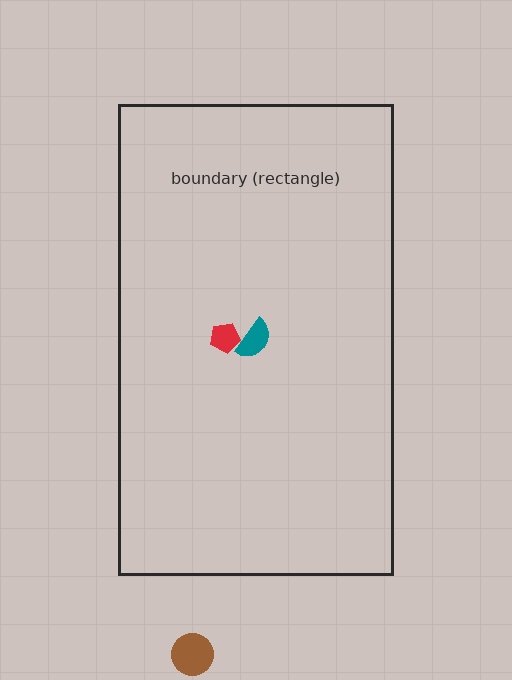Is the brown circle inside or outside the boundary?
Outside.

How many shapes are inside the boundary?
2 inside, 1 outside.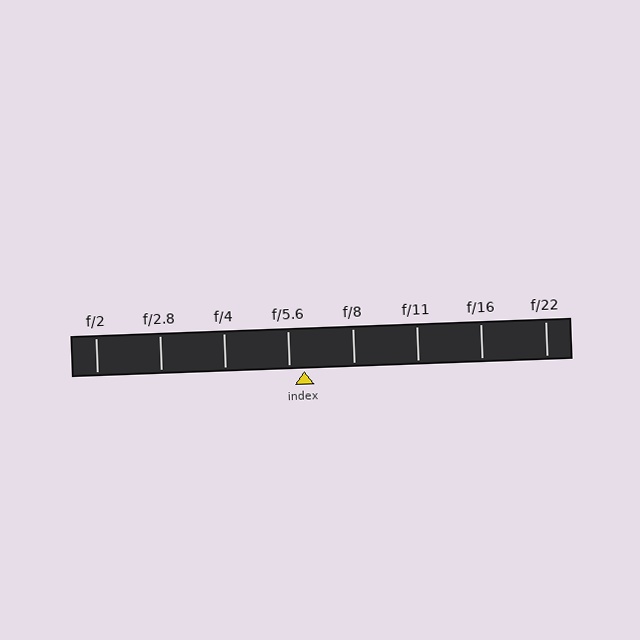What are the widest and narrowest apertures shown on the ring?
The widest aperture shown is f/2 and the narrowest is f/22.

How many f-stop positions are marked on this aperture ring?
There are 8 f-stop positions marked.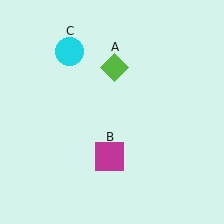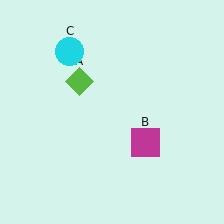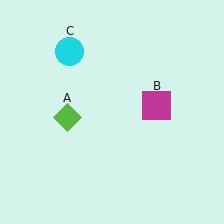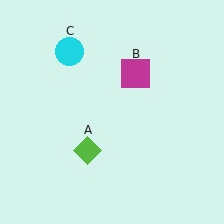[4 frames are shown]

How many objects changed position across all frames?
2 objects changed position: lime diamond (object A), magenta square (object B).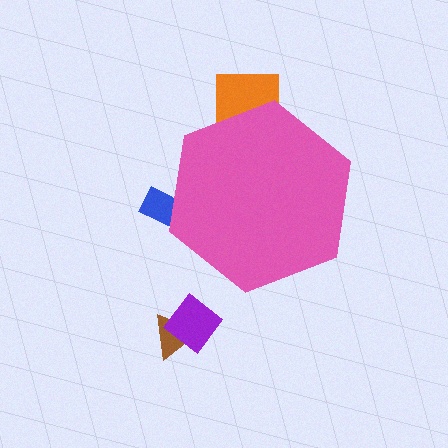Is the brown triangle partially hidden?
No, the brown triangle is fully visible.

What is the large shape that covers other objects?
A pink hexagon.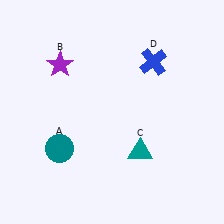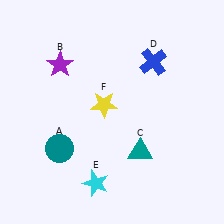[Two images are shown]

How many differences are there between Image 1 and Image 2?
There are 2 differences between the two images.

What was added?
A cyan star (E), a yellow star (F) were added in Image 2.